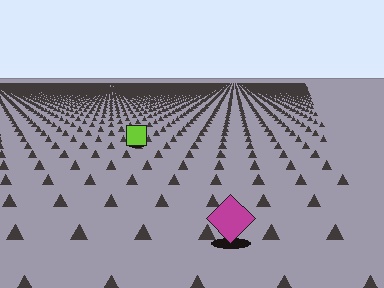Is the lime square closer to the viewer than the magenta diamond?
No. The magenta diamond is closer — you can tell from the texture gradient: the ground texture is coarser near it.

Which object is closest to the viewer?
The magenta diamond is closest. The texture marks near it are larger and more spread out.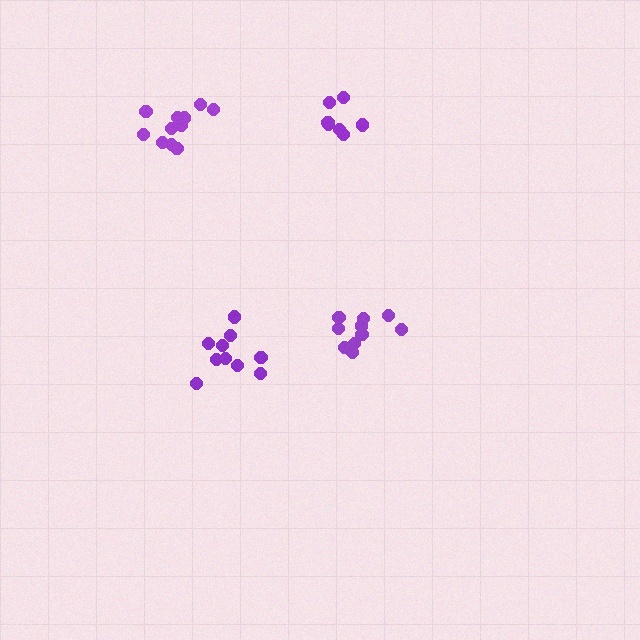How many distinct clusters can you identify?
There are 4 distinct clusters.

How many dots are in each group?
Group 1: 10 dots, Group 2: 7 dots, Group 3: 10 dots, Group 4: 11 dots (38 total).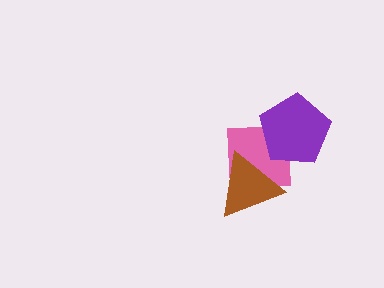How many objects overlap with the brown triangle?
1 object overlaps with the brown triangle.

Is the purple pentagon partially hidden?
No, no other shape covers it.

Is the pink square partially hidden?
Yes, it is partially covered by another shape.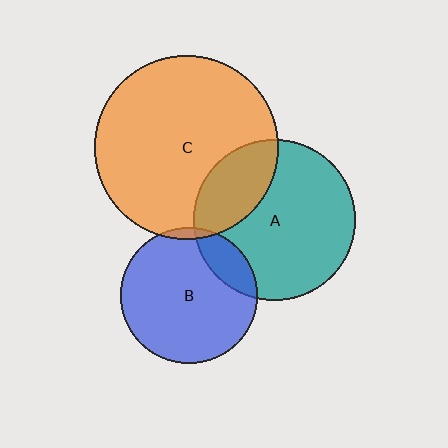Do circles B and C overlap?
Yes.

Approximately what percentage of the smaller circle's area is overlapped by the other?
Approximately 5%.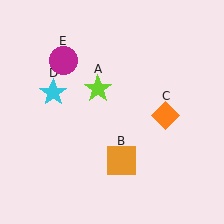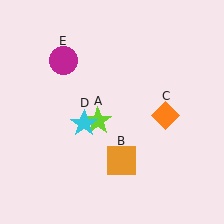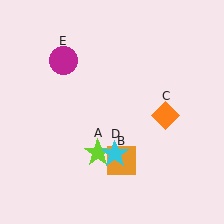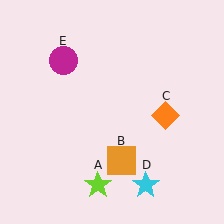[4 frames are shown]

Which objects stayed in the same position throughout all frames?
Orange square (object B) and orange diamond (object C) and magenta circle (object E) remained stationary.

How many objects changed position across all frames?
2 objects changed position: lime star (object A), cyan star (object D).